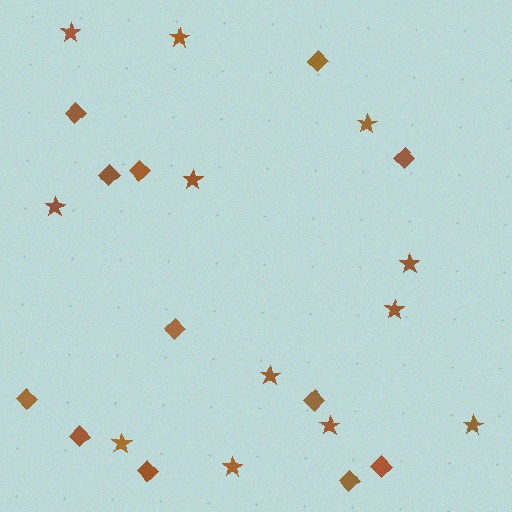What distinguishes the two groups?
There are 2 groups: one group of diamonds (12) and one group of stars (12).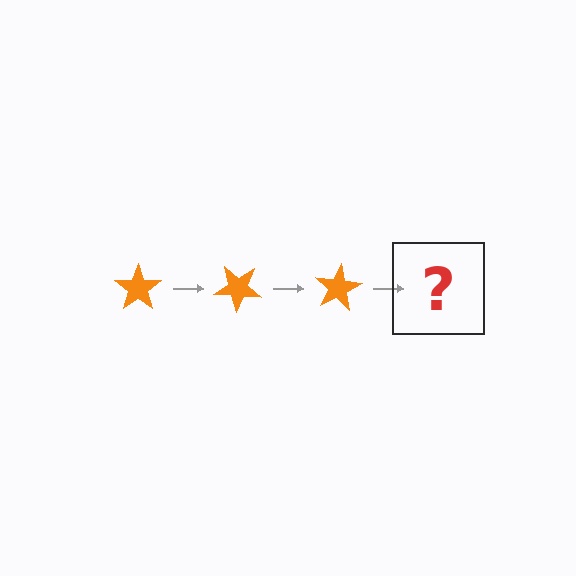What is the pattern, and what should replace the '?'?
The pattern is that the star rotates 40 degrees each step. The '?' should be an orange star rotated 120 degrees.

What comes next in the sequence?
The next element should be an orange star rotated 120 degrees.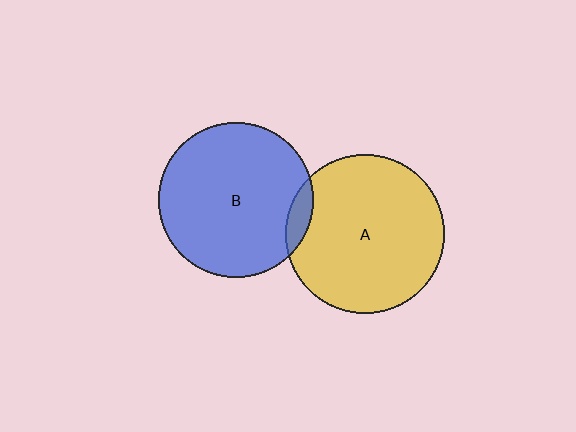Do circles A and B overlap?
Yes.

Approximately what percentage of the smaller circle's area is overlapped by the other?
Approximately 5%.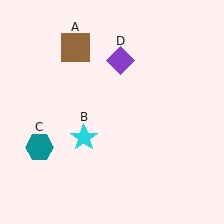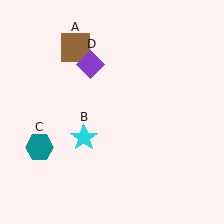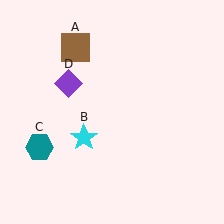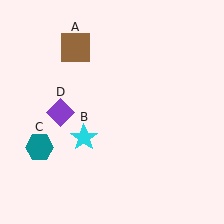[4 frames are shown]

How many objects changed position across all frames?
1 object changed position: purple diamond (object D).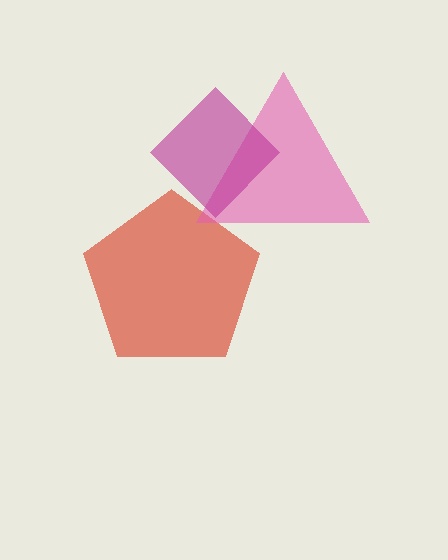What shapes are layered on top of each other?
The layered shapes are: a red pentagon, a pink triangle, a magenta diamond.